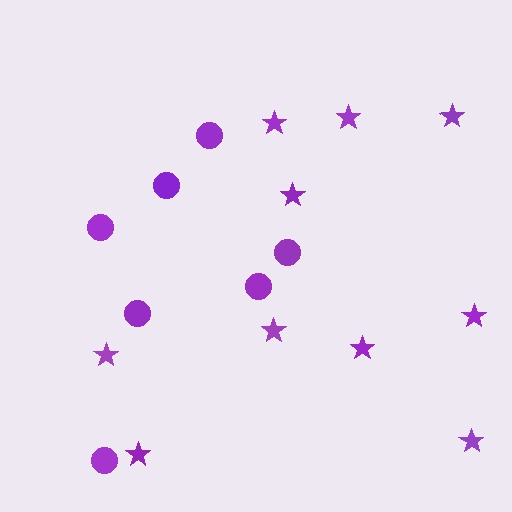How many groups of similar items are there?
There are 2 groups: one group of stars (10) and one group of circles (7).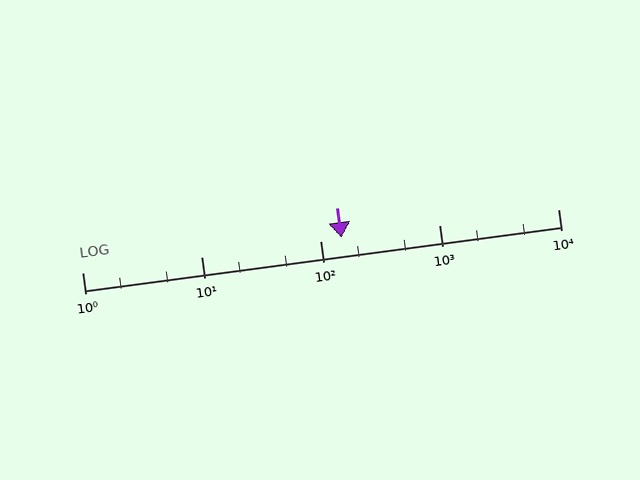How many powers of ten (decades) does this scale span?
The scale spans 4 decades, from 1 to 10000.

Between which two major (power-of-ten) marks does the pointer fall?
The pointer is between 100 and 1000.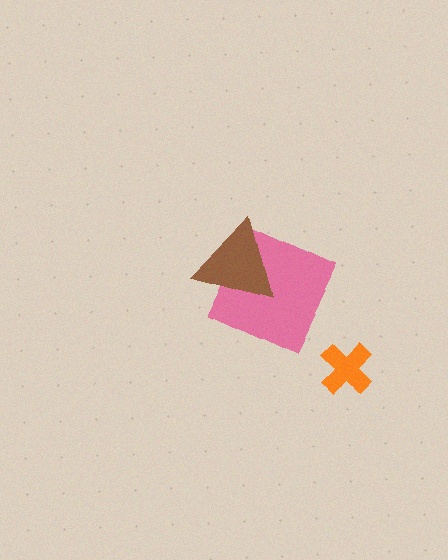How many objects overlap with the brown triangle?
1 object overlaps with the brown triangle.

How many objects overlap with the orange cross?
0 objects overlap with the orange cross.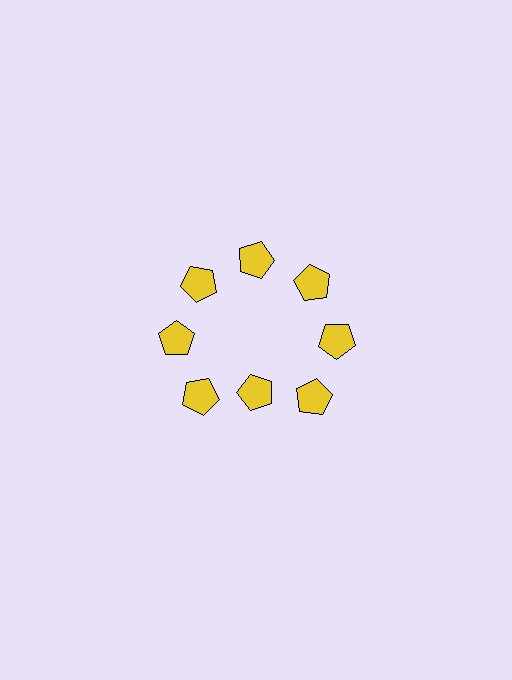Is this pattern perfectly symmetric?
No. The 8 yellow pentagons are arranged in a ring, but one element near the 6 o'clock position is pulled inward toward the center, breaking the 8-fold rotational symmetry.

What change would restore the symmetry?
The symmetry would be restored by moving it outward, back onto the ring so that all 8 pentagons sit at equal angles and equal distance from the center.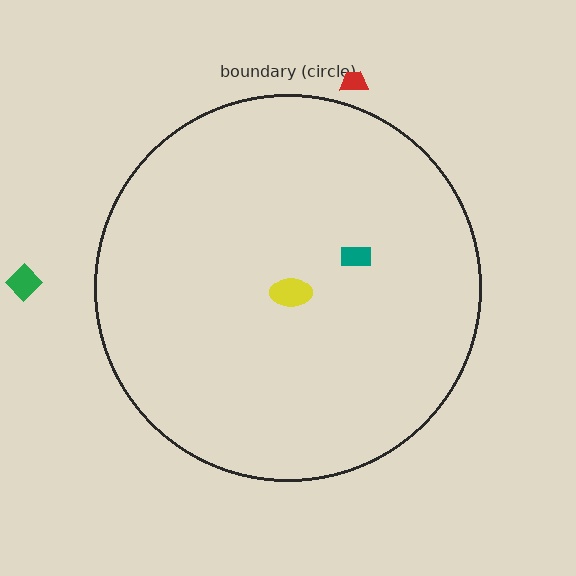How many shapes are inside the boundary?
2 inside, 2 outside.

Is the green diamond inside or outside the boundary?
Outside.